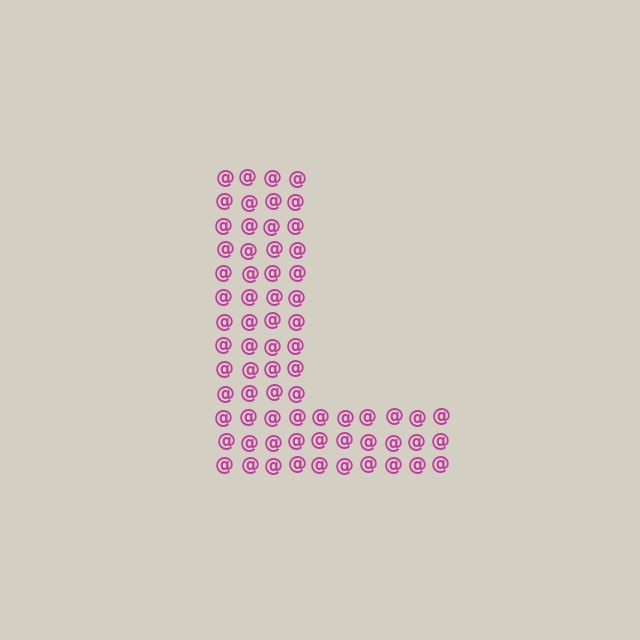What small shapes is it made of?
It is made of small at signs.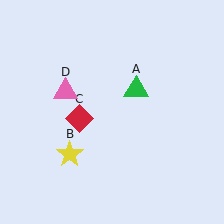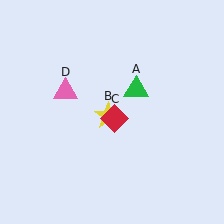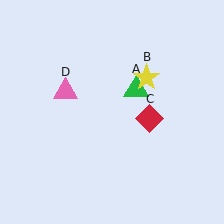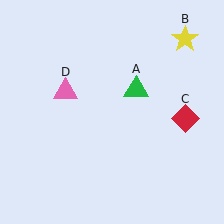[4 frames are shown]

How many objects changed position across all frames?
2 objects changed position: yellow star (object B), red diamond (object C).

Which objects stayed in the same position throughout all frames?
Green triangle (object A) and pink triangle (object D) remained stationary.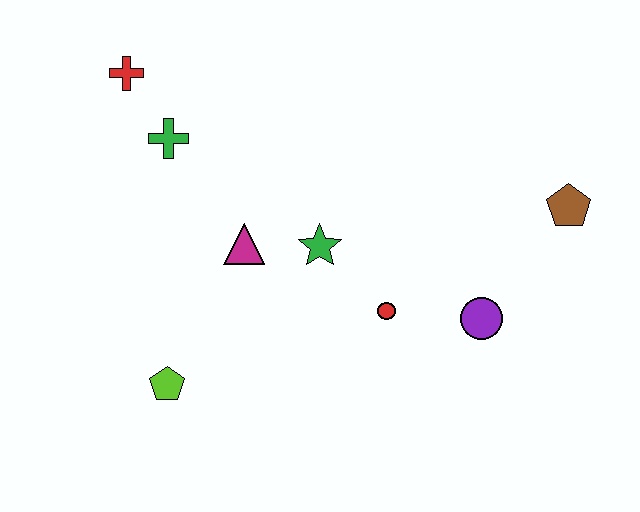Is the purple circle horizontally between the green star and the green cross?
No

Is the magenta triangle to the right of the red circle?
No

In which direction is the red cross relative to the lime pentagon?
The red cross is above the lime pentagon.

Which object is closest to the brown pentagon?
The purple circle is closest to the brown pentagon.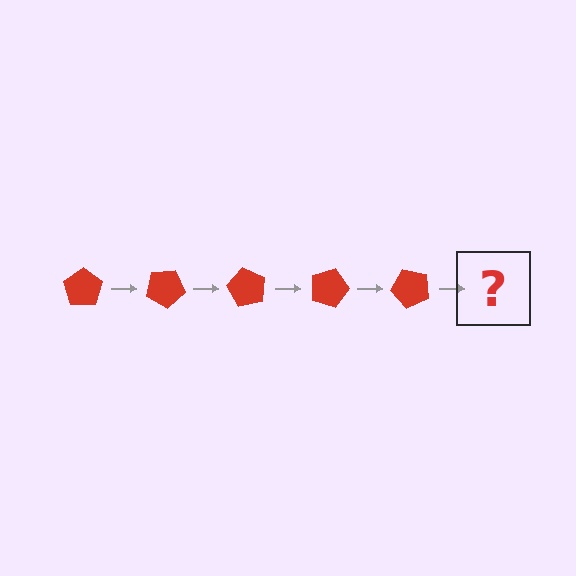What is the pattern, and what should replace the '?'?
The pattern is that the pentagon rotates 30 degrees each step. The '?' should be a red pentagon rotated 150 degrees.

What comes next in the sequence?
The next element should be a red pentagon rotated 150 degrees.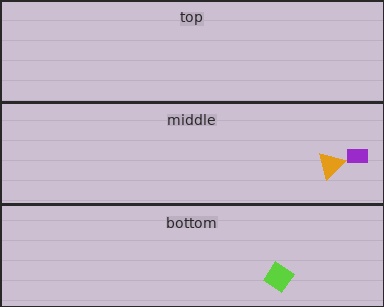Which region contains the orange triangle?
The middle region.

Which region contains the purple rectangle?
The middle region.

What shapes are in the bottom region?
The lime diamond.